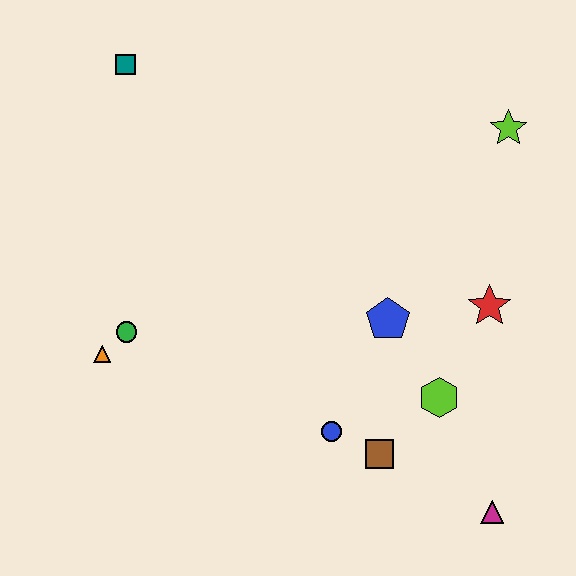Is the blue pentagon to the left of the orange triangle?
No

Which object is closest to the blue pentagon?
The lime hexagon is closest to the blue pentagon.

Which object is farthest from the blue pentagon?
The teal square is farthest from the blue pentagon.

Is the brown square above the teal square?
No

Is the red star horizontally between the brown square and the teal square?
No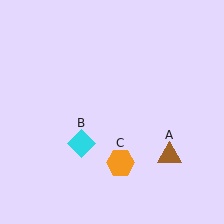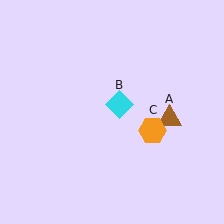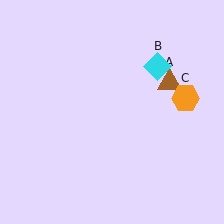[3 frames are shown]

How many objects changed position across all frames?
3 objects changed position: brown triangle (object A), cyan diamond (object B), orange hexagon (object C).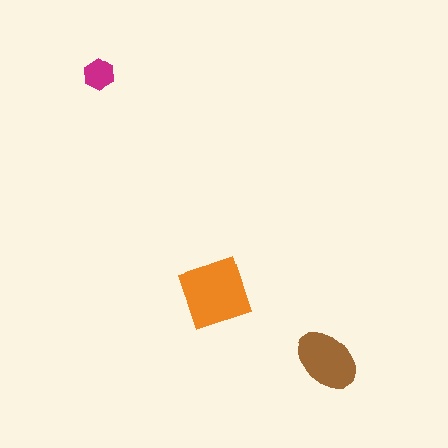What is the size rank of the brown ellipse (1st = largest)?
2nd.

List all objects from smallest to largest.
The magenta hexagon, the brown ellipse, the orange diamond.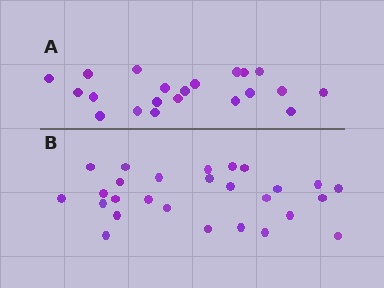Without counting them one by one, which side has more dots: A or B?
Region B (the bottom region) has more dots.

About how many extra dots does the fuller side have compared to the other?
Region B has about 6 more dots than region A.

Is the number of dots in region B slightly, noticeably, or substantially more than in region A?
Region B has noticeably more, but not dramatically so. The ratio is roughly 1.3 to 1.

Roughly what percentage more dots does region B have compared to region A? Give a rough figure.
About 30% more.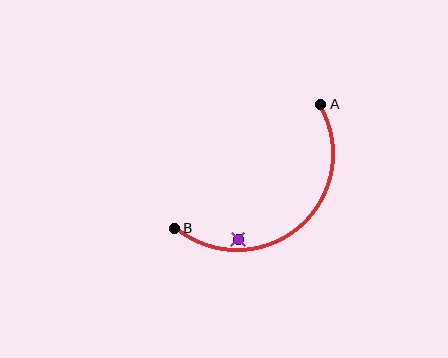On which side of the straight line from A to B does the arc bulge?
The arc bulges below and to the right of the straight line connecting A and B.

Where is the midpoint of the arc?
The arc midpoint is the point on the curve farthest from the straight line joining A and B. It sits below and to the right of that line.